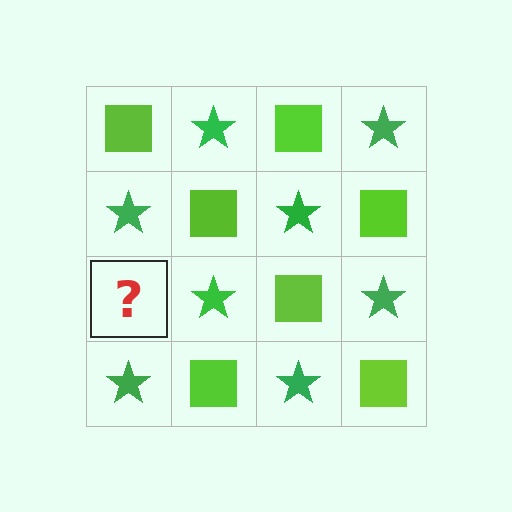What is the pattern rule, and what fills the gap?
The rule is that it alternates lime square and green star in a checkerboard pattern. The gap should be filled with a lime square.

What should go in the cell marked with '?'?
The missing cell should contain a lime square.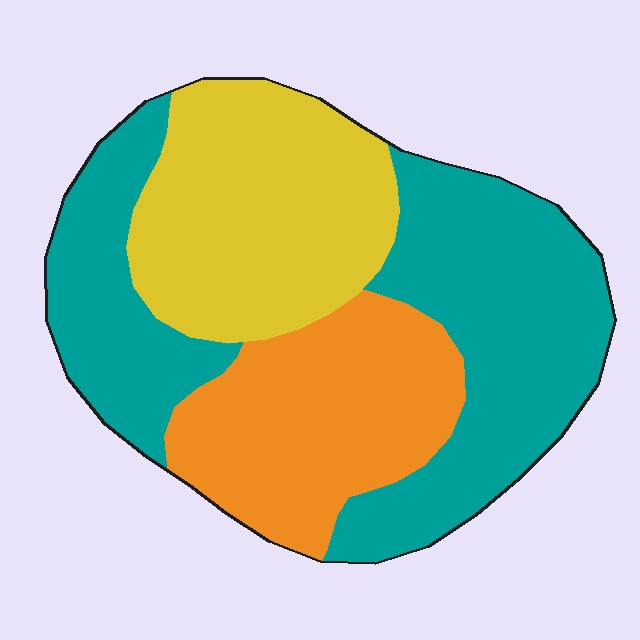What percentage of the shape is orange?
Orange takes up about one quarter (1/4) of the shape.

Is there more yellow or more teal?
Teal.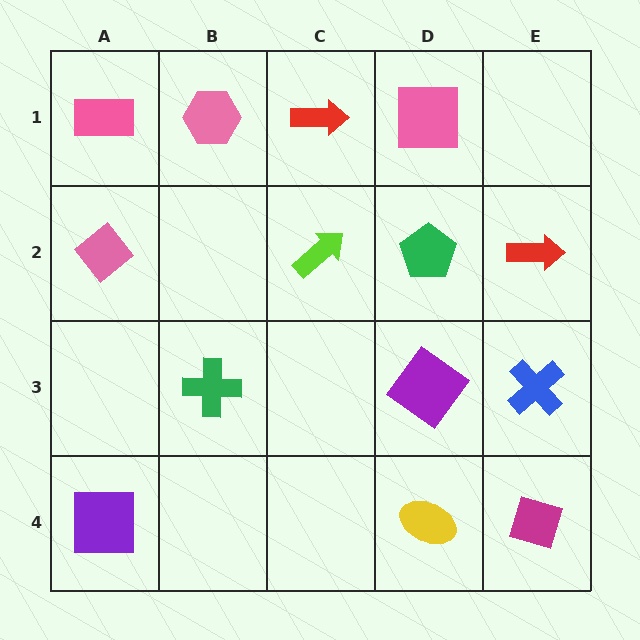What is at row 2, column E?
A red arrow.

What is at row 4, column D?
A yellow ellipse.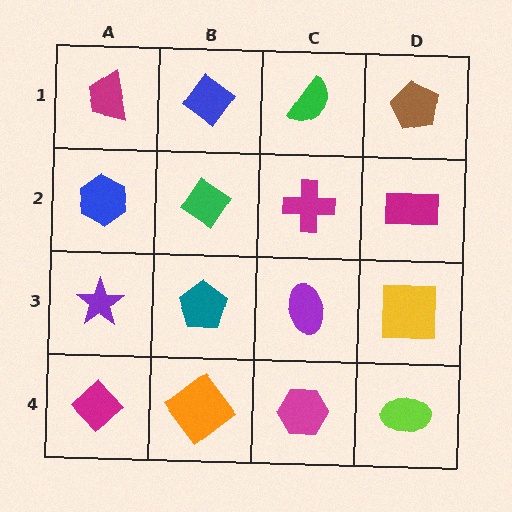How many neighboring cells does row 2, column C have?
4.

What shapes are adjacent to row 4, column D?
A yellow square (row 3, column D), a magenta hexagon (row 4, column C).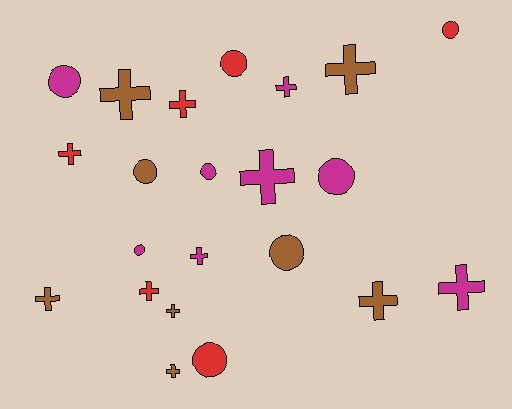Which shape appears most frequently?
Cross, with 13 objects.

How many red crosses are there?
There are 3 red crosses.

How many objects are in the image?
There are 22 objects.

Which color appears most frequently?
Brown, with 8 objects.